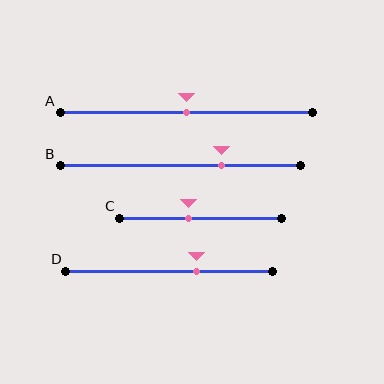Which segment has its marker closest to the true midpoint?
Segment A has its marker closest to the true midpoint.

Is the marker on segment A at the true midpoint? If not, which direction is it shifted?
Yes, the marker on segment A is at the true midpoint.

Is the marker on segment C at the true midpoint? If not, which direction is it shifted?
No, the marker on segment C is shifted to the left by about 8% of the segment length.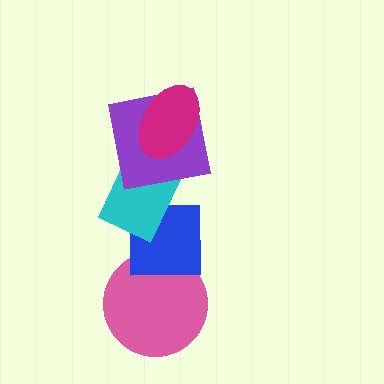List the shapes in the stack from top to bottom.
From top to bottom: the magenta ellipse, the purple square, the cyan rectangle, the blue square, the pink circle.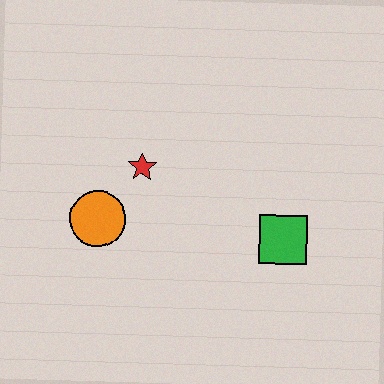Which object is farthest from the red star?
The green square is farthest from the red star.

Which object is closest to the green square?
The red star is closest to the green square.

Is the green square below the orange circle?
Yes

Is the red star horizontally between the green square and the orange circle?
Yes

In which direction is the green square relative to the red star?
The green square is to the right of the red star.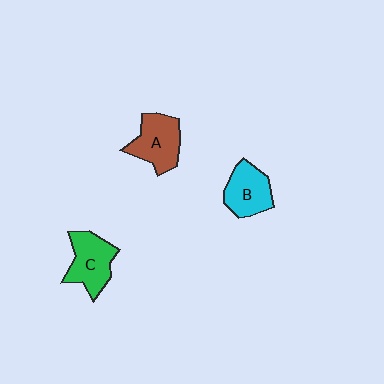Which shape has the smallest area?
Shape B (cyan).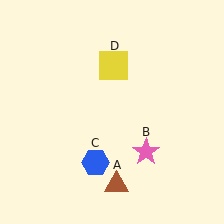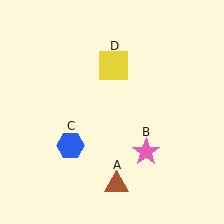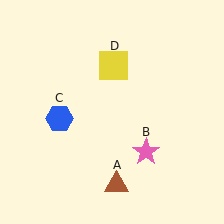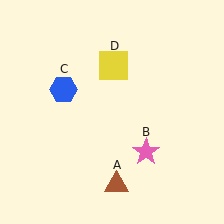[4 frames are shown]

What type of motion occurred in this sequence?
The blue hexagon (object C) rotated clockwise around the center of the scene.